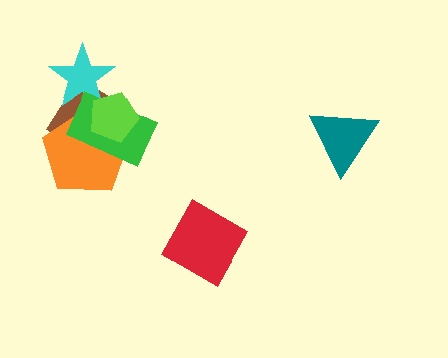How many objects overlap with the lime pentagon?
4 objects overlap with the lime pentagon.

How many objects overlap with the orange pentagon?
3 objects overlap with the orange pentagon.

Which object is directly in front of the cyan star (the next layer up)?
The green rectangle is directly in front of the cyan star.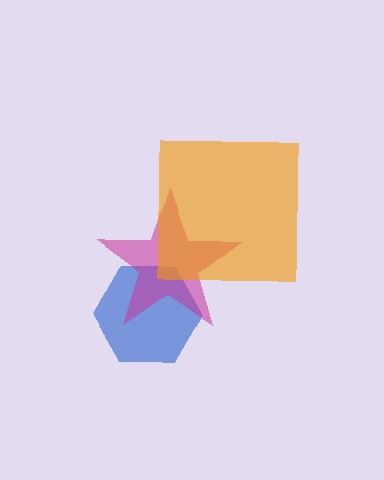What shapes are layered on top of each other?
The layered shapes are: a blue hexagon, a magenta star, an orange square.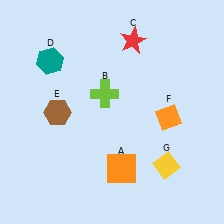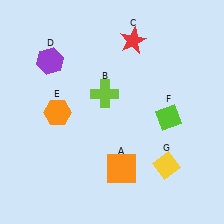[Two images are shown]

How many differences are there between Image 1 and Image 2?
There are 3 differences between the two images.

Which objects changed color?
D changed from teal to purple. E changed from brown to orange. F changed from orange to lime.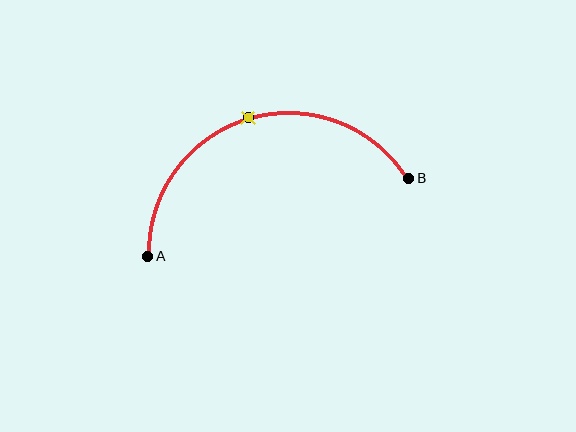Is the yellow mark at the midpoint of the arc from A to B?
Yes. The yellow mark lies on the arc at equal arc-length from both A and B — it is the arc midpoint.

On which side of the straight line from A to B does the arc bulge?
The arc bulges above the straight line connecting A and B.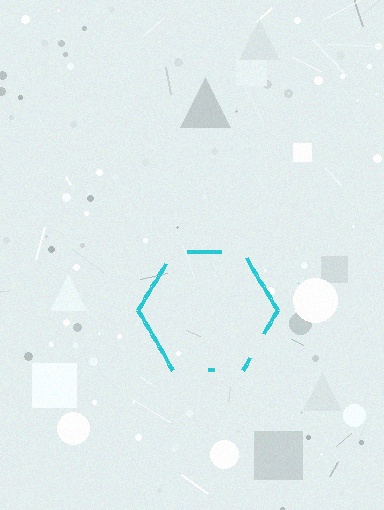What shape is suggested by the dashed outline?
The dashed outline suggests a hexagon.